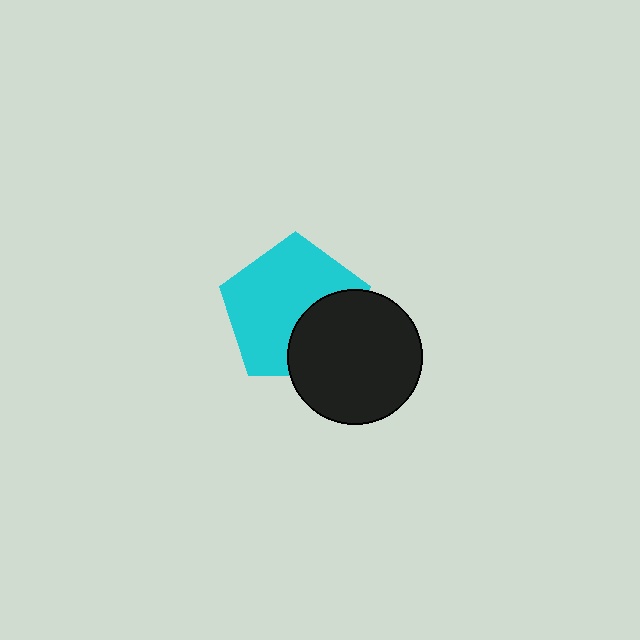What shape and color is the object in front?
The object in front is a black circle.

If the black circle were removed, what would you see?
You would see the complete cyan pentagon.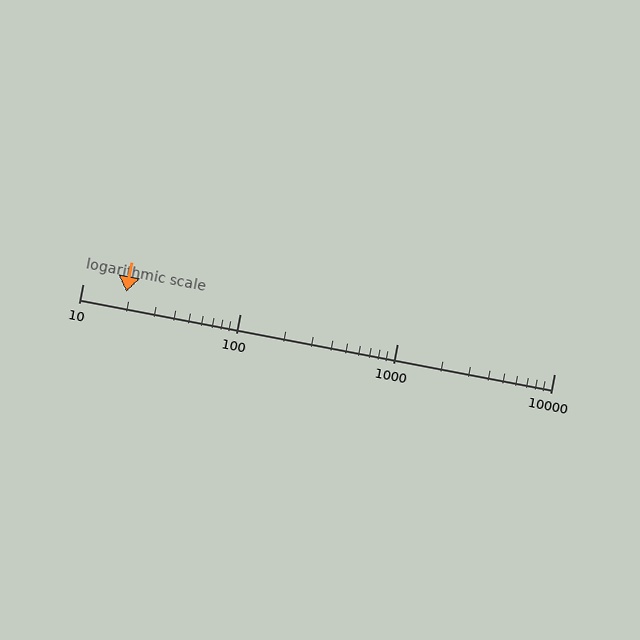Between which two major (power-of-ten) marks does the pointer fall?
The pointer is between 10 and 100.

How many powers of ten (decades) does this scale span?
The scale spans 3 decades, from 10 to 10000.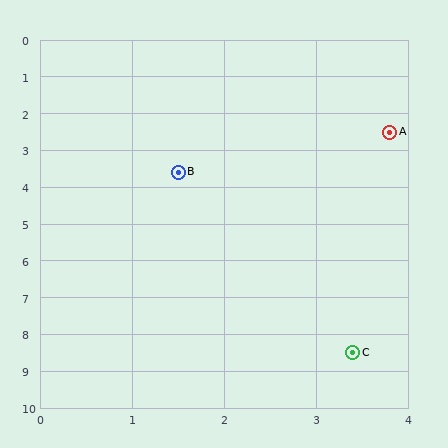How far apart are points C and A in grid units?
Points C and A are about 6.0 grid units apart.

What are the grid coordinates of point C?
Point C is at approximately (3.4, 8.5).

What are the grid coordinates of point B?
Point B is at approximately (1.5, 3.6).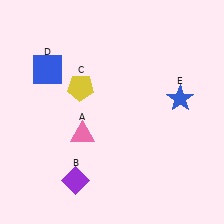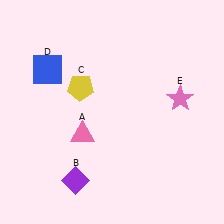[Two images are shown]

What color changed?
The star (E) changed from blue in Image 1 to pink in Image 2.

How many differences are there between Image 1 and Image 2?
There is 1 difference between the two images.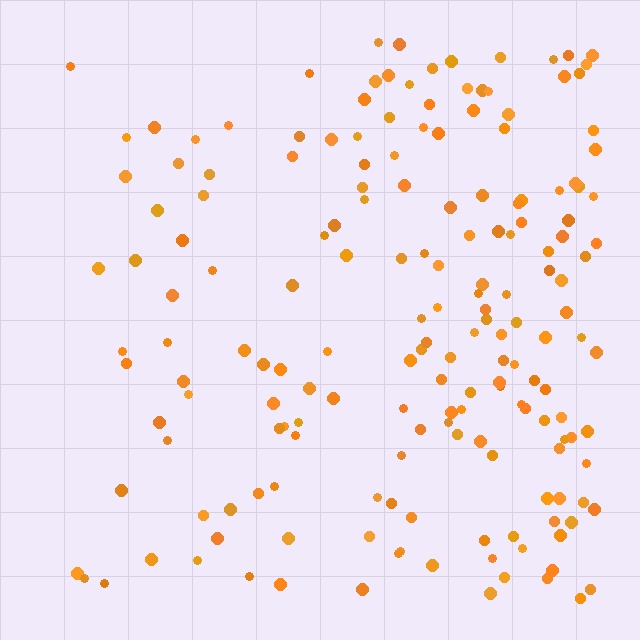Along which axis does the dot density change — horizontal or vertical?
Horizontal.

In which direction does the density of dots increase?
From left to right, with the right side densest.